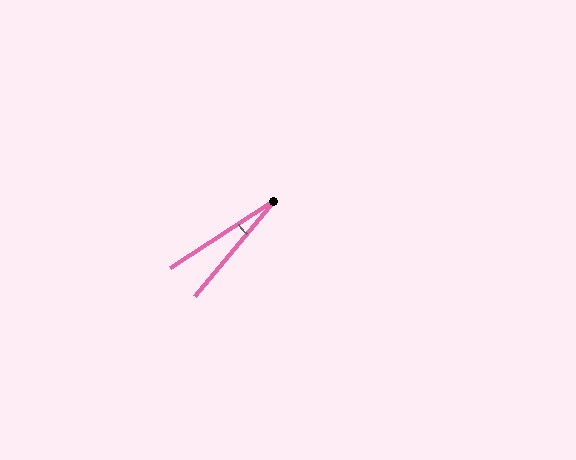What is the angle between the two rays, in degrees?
Approximately 17 degrees.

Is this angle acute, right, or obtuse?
It is acute.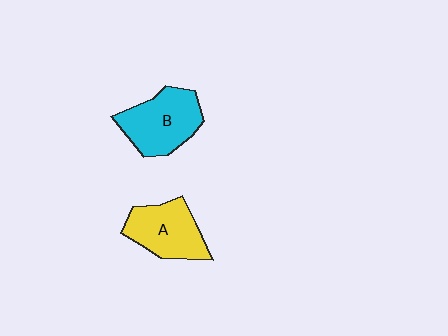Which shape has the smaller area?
Shape A (yellow).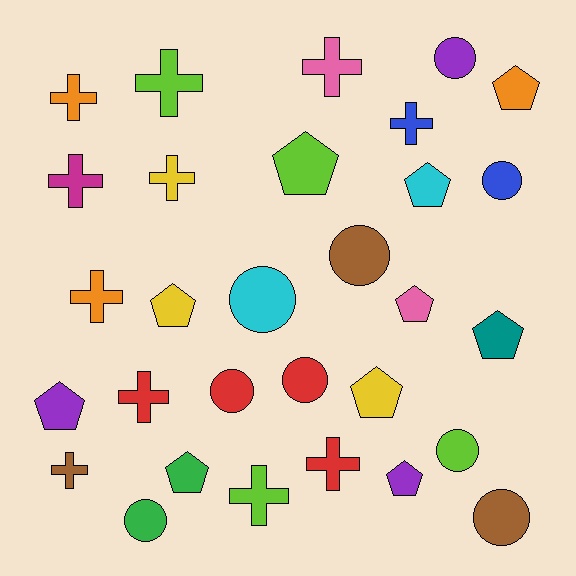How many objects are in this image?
There are 30 objects.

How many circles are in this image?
There are 9 circles.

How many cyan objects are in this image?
There are 2 cyan objects.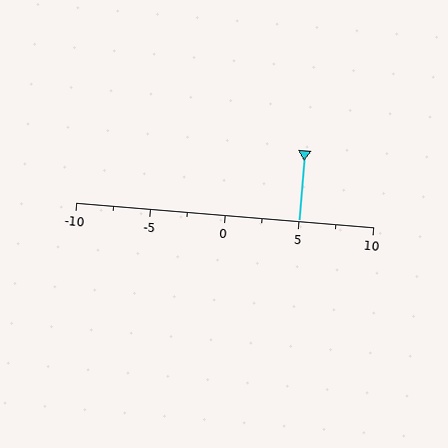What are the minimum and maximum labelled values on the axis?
The axis runs from -10 to 10.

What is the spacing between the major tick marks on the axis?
The major ticks are spaced 5 apart.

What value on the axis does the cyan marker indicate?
The marker indicates approximately 5.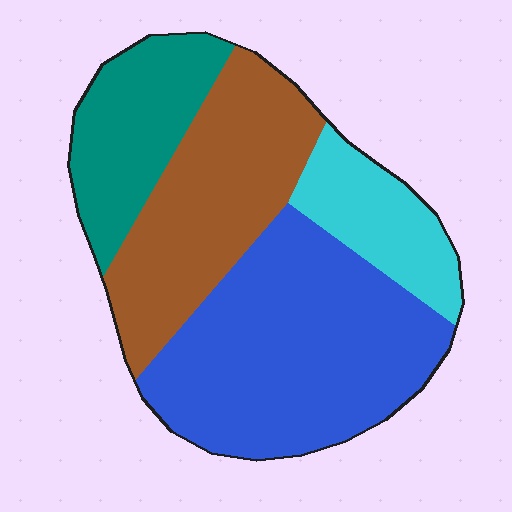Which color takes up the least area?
Cyan, at roughly 15%.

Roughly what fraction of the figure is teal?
Teal takes up about one sixth (1/6) of the figure.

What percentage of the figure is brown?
Brown takes up about one quarter (1/4) of the figure.